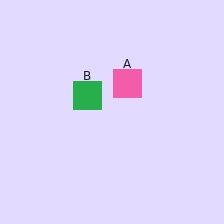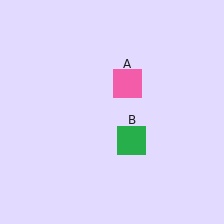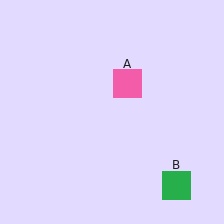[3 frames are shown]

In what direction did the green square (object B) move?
The green square (object B) moved down and to the right.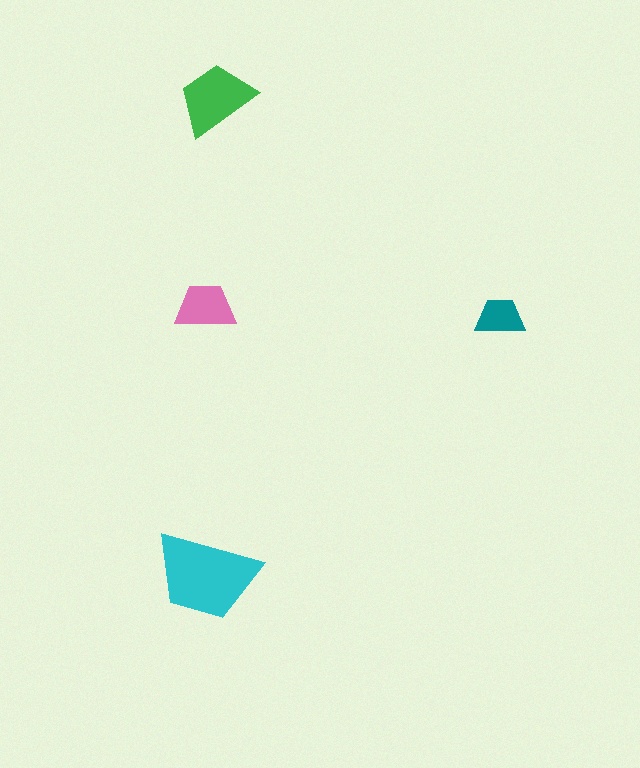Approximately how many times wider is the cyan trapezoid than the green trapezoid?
About 1.5 times wider.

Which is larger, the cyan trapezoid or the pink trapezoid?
The cyan one.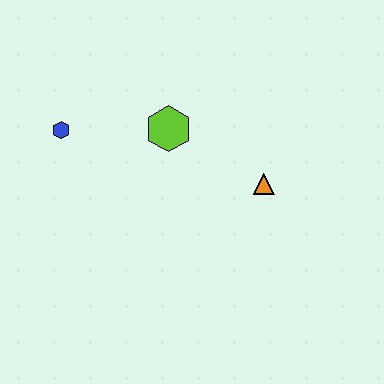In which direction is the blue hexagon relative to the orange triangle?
The blue hexagon is to the left of the orange triangle.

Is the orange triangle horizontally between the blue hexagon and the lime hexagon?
No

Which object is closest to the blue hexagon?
The lime hexagon is closest to the blue hexagon.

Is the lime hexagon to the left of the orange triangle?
Yes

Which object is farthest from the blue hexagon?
The orange triangle is farthest from the blue hexagon.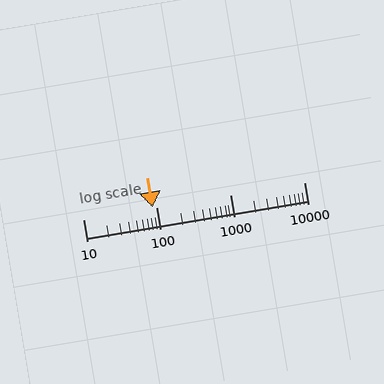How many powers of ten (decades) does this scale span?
The scale spans 3 decades, from 10 to 10000.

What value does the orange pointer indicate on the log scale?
The pointer indicates approximately 89.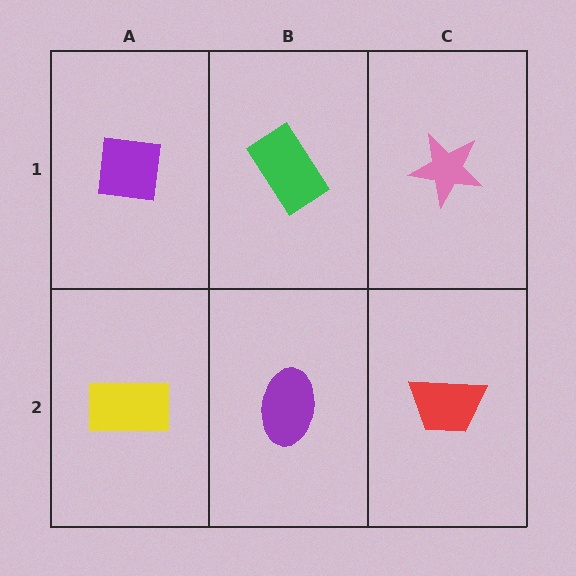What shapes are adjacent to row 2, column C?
A pink star (row 1, column C), a purple ellipse (row 2, column B).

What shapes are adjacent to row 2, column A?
A purple square (row 1, column A), a purple ellipse (row 2, column B).